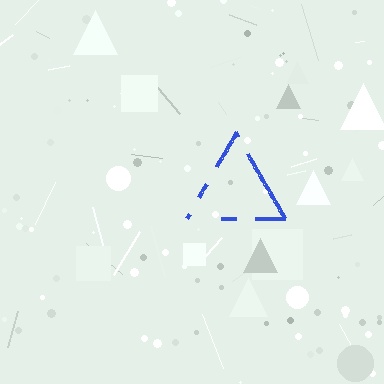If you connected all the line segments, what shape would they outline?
They would outline a triangle.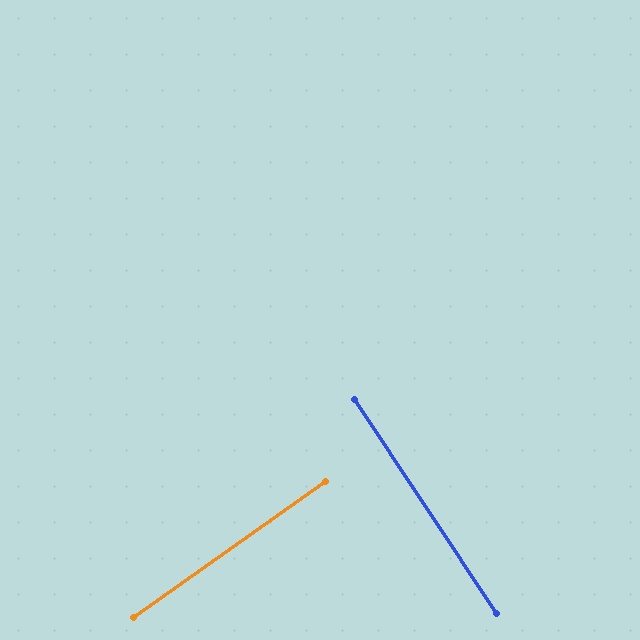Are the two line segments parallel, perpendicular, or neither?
Perpendicular — they meet at approximately 88°.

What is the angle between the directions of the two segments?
Approximately 88 degrees.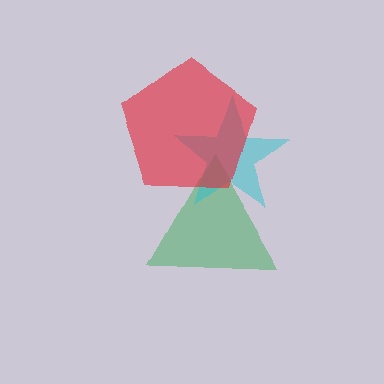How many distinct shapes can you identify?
There are 3 distinct shapes: a green triangle, a cyan star, a red pentagon.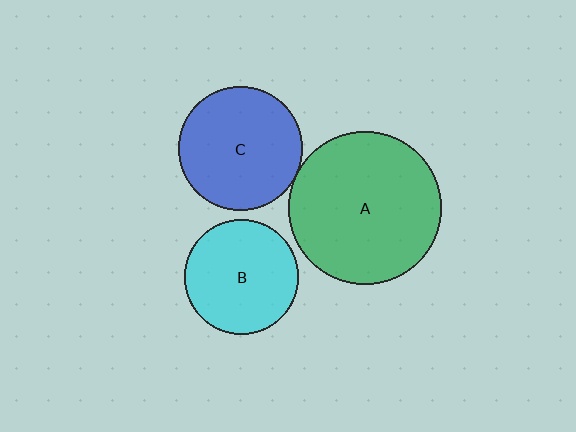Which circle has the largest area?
Circle A (green).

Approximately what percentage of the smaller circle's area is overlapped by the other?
Approximately 5%.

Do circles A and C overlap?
Yes.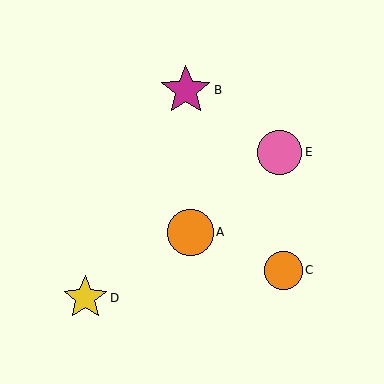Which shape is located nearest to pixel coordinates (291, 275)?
The orange circle (labeled C) at (283, 270) is nearest to that location.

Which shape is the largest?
The magenta star (labeled B) is the largest.